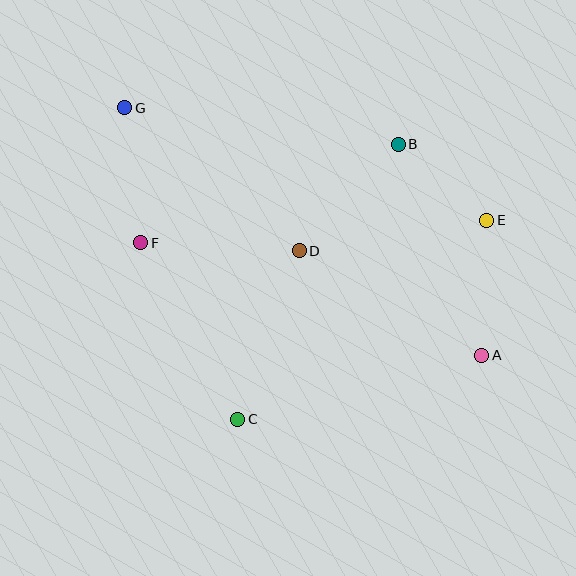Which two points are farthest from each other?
Points A and G are farthest from each other.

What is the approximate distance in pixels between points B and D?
The distance between B and D is approximately 145 pixels.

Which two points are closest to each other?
Points B and E are closest to each other.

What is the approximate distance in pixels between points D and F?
The distance between D and F is approximately 159 pixels.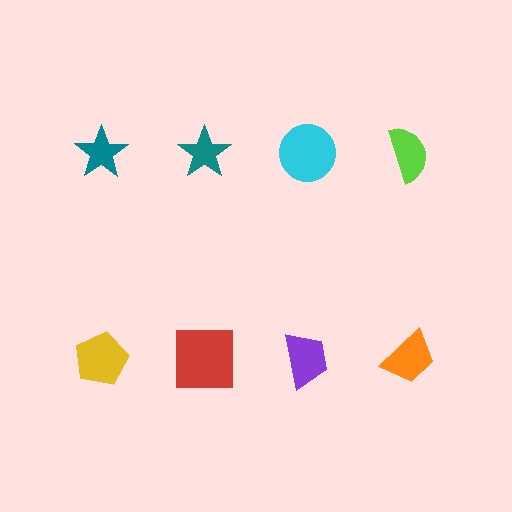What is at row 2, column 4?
An orange trapezoid.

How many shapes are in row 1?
4 shapes.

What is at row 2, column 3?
A purple trapezoid.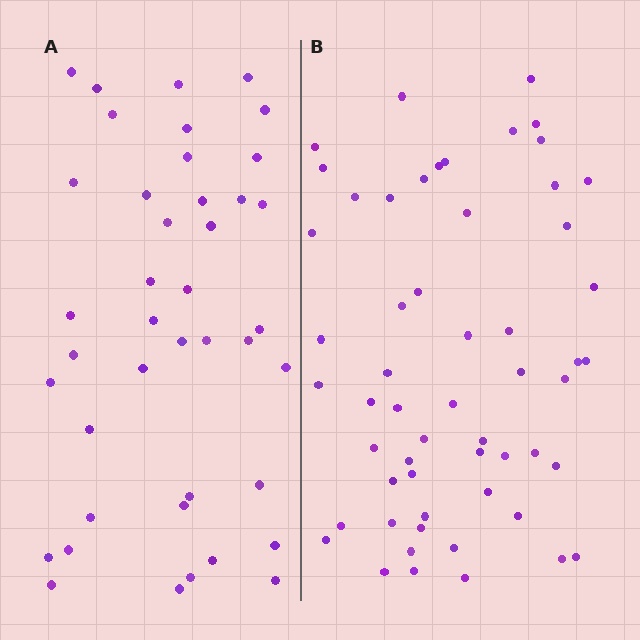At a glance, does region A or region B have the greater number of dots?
Region B (the right region) has more dots.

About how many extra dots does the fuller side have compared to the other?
Region B has approximately 15 more dots than region A.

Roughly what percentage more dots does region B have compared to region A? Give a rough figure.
About 35% more.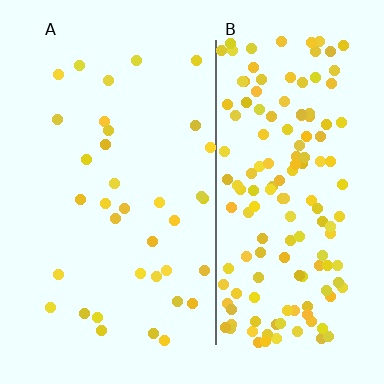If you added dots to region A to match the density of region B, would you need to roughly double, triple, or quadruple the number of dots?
Approximately quadruple.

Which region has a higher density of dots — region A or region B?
B (the right).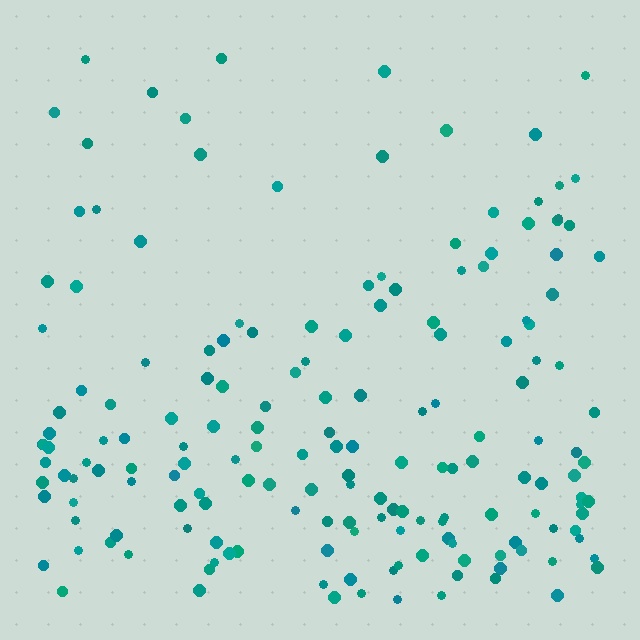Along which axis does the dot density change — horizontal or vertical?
Vertical.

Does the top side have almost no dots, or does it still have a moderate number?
Still a moderate number, just noticeably fewer than the bottom.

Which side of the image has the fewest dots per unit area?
The top.